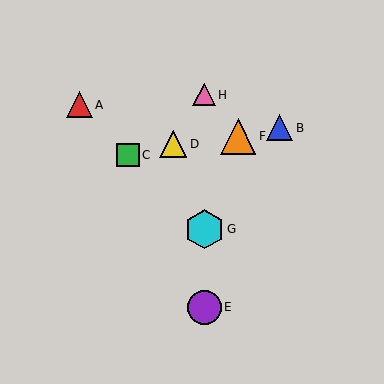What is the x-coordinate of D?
Object D is at x≈173.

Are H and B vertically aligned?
No, H is at x≈204 and B is at x≈280.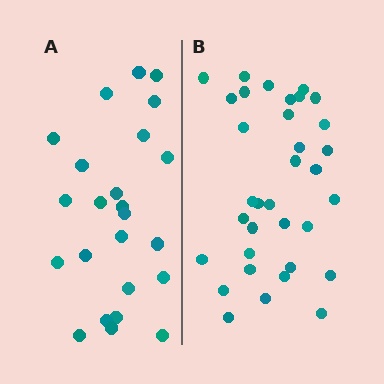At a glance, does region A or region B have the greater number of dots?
Region B (the right region) has more dots.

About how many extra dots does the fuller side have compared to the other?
Region B has roughly 10 or so more dots than region A.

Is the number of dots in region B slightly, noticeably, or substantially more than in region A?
Region B has noticeably more, but not dramatically so. The ratio is roughly 1.4 to 1.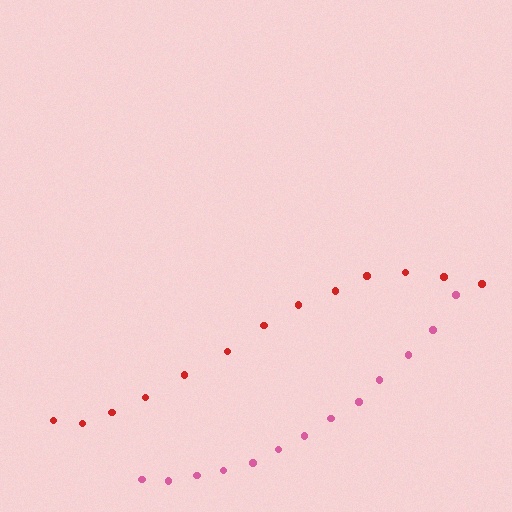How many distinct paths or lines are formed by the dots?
There are 2 distinct paths.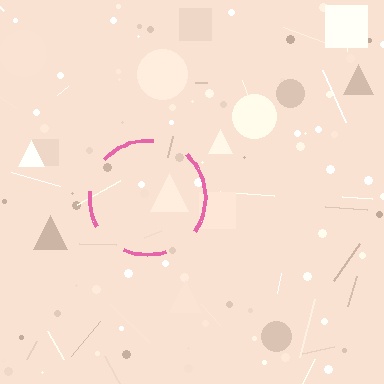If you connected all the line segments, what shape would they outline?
They would outline a circle.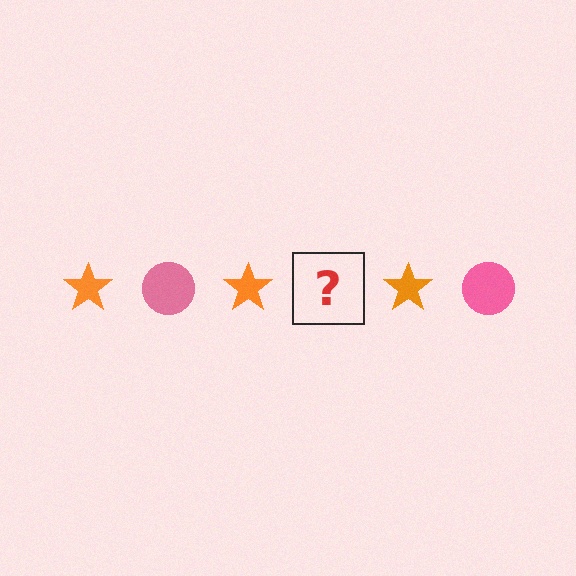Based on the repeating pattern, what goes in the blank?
The blank should be a pink circle.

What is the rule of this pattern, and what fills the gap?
The rule is that the pattern alternates between orange star and pink circle. The gap should be filled with a pink circle.